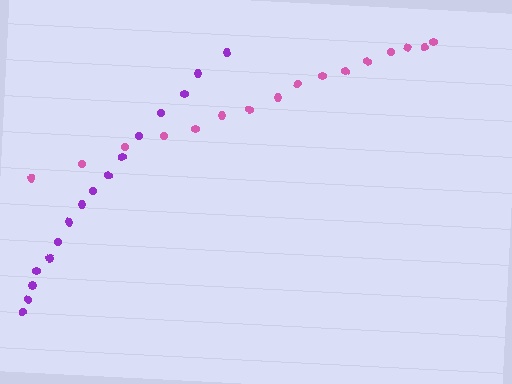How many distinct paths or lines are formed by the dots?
There are 2 distinct paths.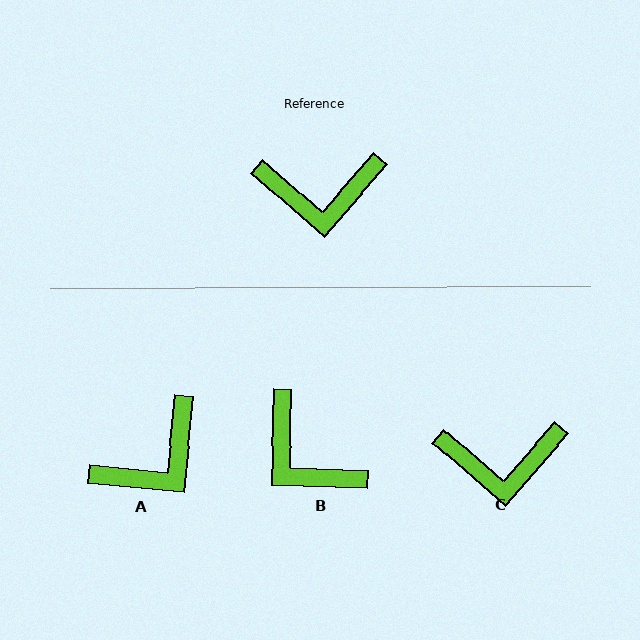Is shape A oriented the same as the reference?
No, it is off by about 36 degrees.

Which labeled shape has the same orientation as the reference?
C.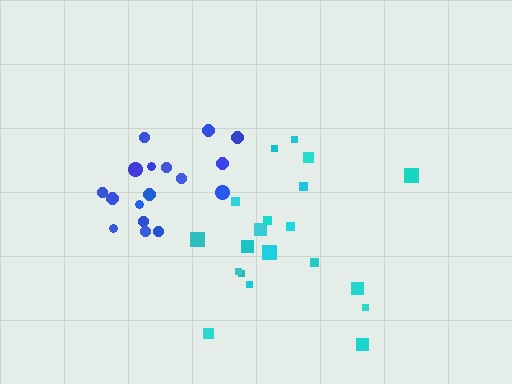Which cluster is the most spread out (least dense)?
Cyan.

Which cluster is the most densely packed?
Blue.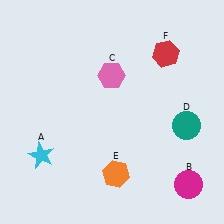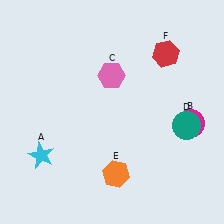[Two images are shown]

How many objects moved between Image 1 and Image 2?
1 object moved between the two images.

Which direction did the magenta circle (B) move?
The magenta circle (B) moved up.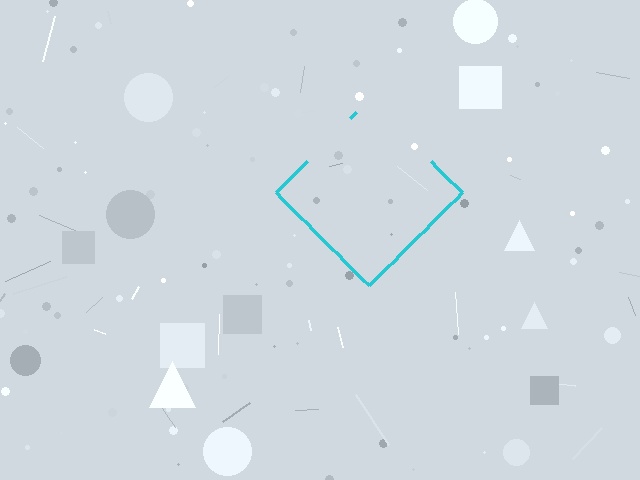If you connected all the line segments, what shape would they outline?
They would outline a diamond.